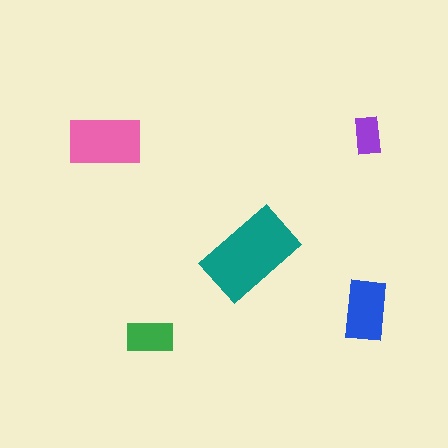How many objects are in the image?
There are 5 objects in the image.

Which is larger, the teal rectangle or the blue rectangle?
The teal one.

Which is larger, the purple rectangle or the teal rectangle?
The teal one.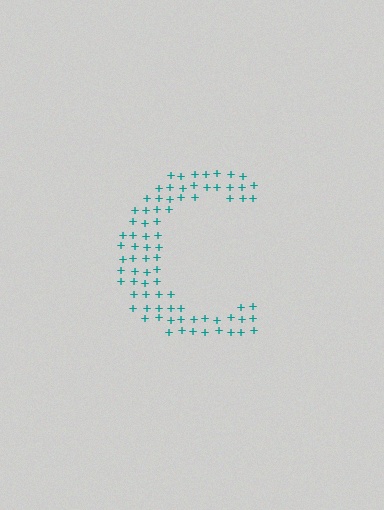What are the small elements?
The small elements are plus signs.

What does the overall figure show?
The overall figure shows the letter C.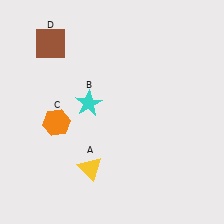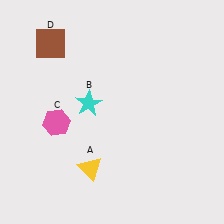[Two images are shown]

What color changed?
The hexagon (C) changed from orange in Image 1 to pink in Image 2.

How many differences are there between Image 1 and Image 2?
There is 1 difference between the two images.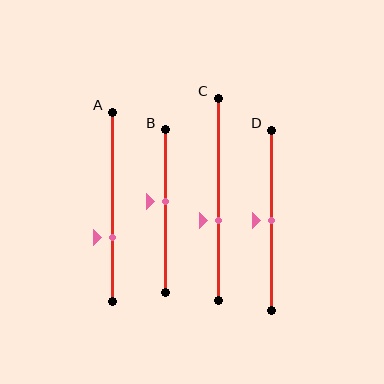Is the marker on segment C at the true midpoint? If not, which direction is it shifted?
No, the marker on segment C is shifted downward by about 10% of the segment length.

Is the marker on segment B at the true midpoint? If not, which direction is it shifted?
No, the marker on segment B is shifted upward by about 6% of the segment length.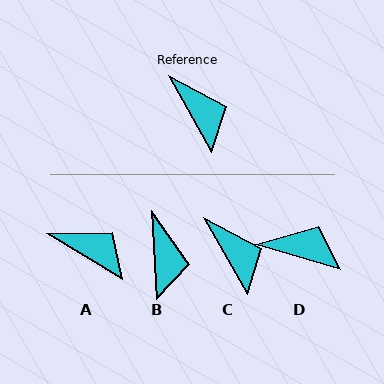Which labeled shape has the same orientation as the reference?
C.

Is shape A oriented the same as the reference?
No, it is off by about 29 degrees.